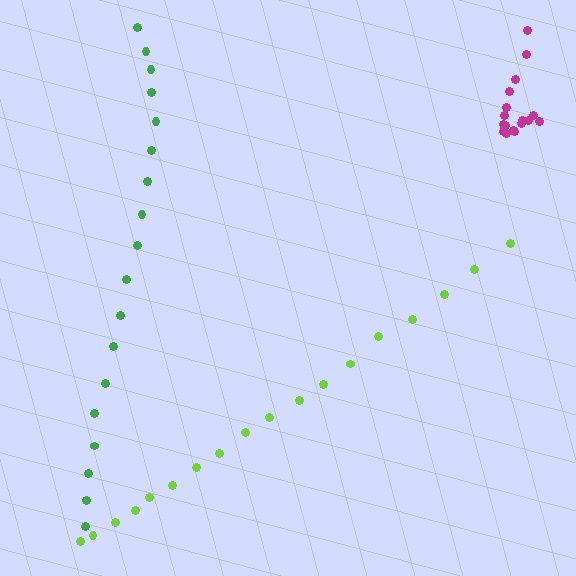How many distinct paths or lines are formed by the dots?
There are 3 distinct paths.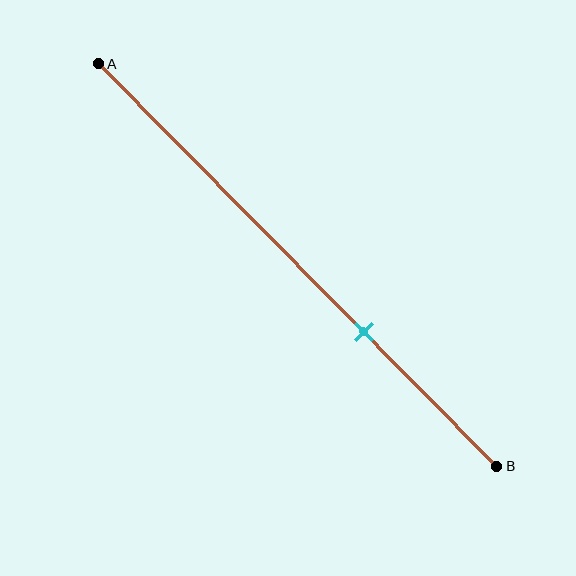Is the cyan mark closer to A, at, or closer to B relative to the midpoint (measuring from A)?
The cyan mark is closer to point B than the midpoint of segment AB.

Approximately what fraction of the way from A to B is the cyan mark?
The cyan mark is approximately 65% of the way from A to B.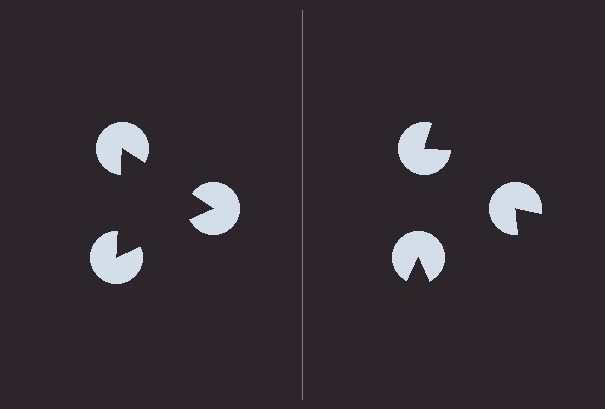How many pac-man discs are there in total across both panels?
6 — 3 on each side.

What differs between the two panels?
The pac-man discs are positioned identically on both sides; only the wedge orientations differ. On the left they align to a triangle; on the right they are misaligned.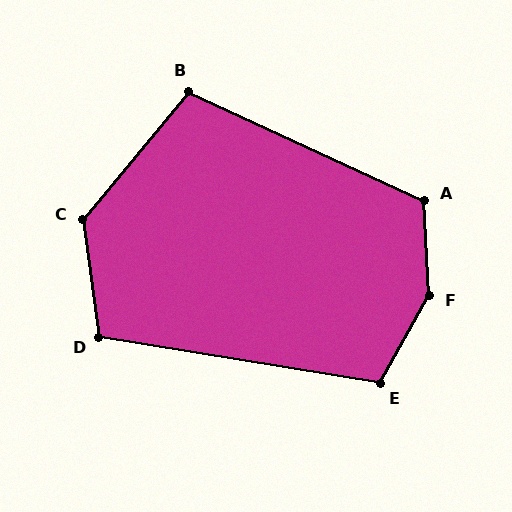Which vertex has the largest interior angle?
F, at approximately 148 degrees.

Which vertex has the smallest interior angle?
B, at approximately 105 degrees.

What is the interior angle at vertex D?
Approximately 107 degrees (obtuse).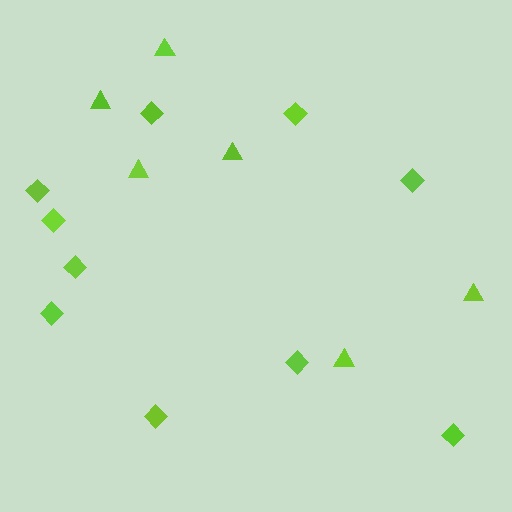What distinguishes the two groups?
There are 2 groups: one group of triangles (6) and one group of diamonds (10).